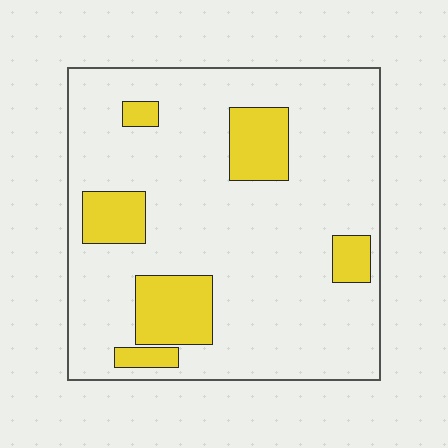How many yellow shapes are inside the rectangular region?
6.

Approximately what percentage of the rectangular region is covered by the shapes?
Approximately 20%.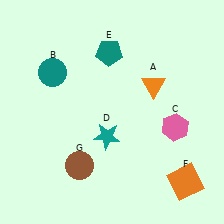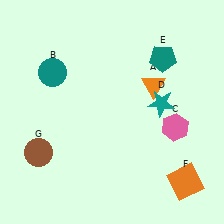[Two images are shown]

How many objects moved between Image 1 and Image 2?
3 objects moved between the two images.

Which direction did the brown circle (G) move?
The brown circle (G) moved left.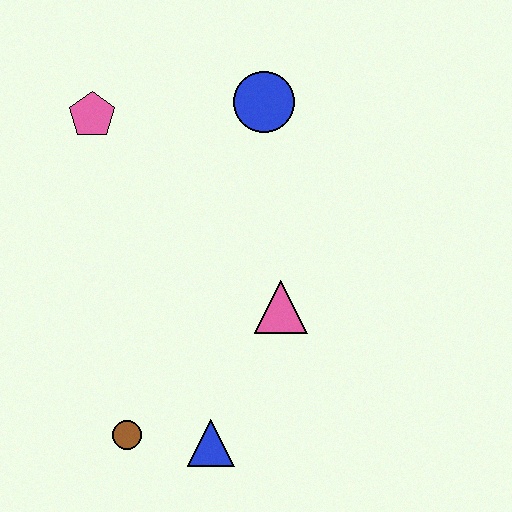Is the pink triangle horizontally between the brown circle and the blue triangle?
No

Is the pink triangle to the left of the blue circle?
No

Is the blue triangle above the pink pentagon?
No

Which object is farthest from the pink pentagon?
The blue triangle is farthest from the pink pentagon.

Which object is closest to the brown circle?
The blue triangle is closest to the brown circle.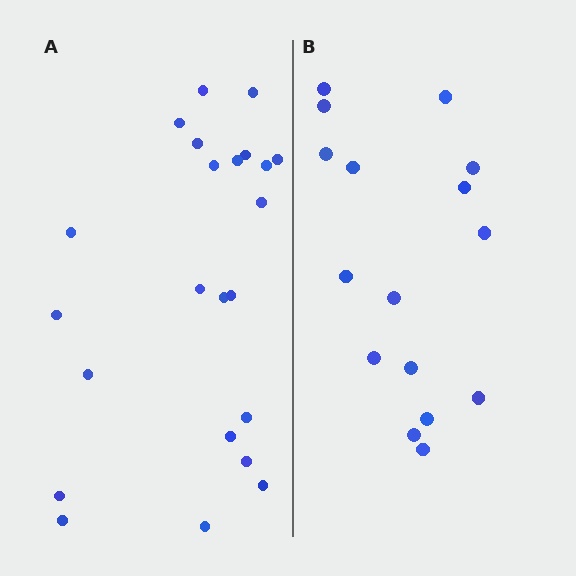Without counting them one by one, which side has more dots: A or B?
Region A (the left region) has more dots.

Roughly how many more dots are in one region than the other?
Region A has roughly 8 or so more dots than region B.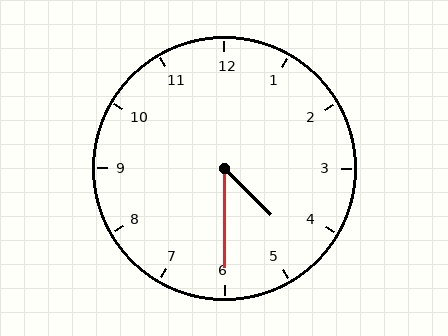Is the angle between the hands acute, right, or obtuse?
It is acute.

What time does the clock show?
4:30.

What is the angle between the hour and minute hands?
Approximately 45 degrees.